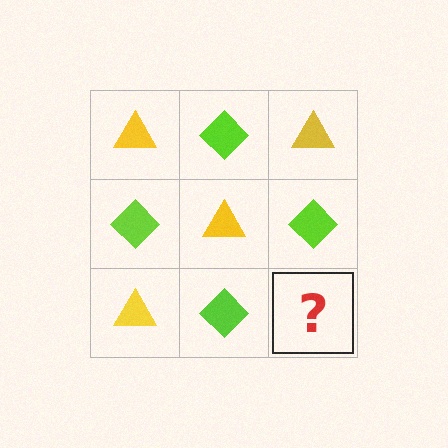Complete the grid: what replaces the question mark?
The question mark should be replaced with a yellow triangle.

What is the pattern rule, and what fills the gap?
The rule is that it alternates yellow triangle and lime diamond in a checkerboard pattern. The gap should be filled with a yellow triangle.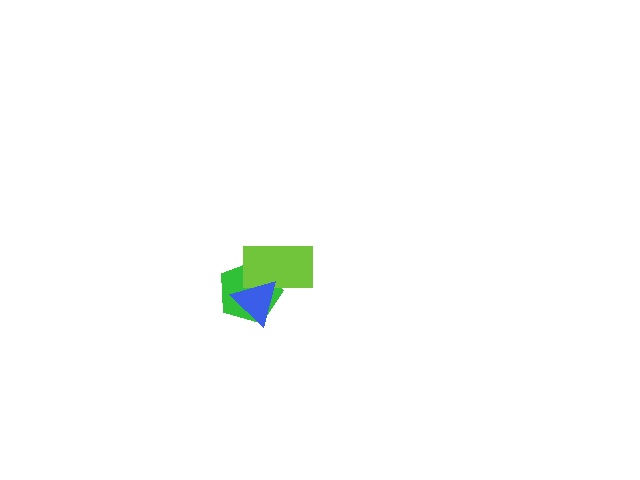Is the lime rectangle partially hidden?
Yes, it is partially covered by another shape.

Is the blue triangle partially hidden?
No, no other shape covers it.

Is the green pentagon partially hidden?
Yes, it is partially covered by another shape.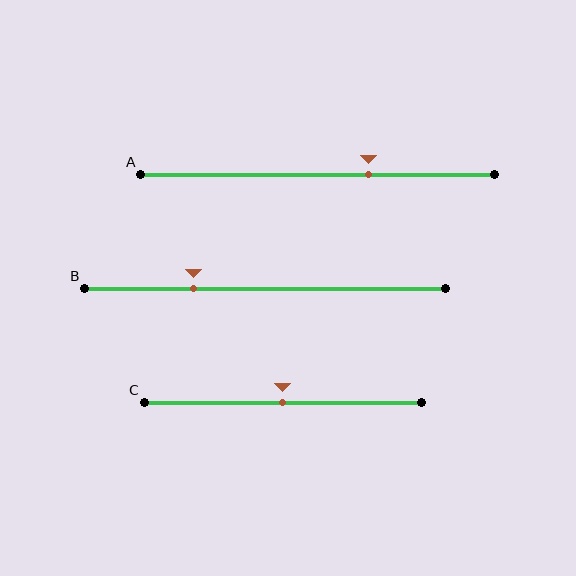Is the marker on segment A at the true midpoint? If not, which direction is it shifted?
No, the marker on segment A is shifted to the right by about 14% of the segment length.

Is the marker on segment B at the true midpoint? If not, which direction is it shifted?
No, the marker on segment B is shifted to the left by about 20% of the segment length.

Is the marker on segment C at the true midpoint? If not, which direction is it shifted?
Yes, the marker on segment C is at the true midpoint.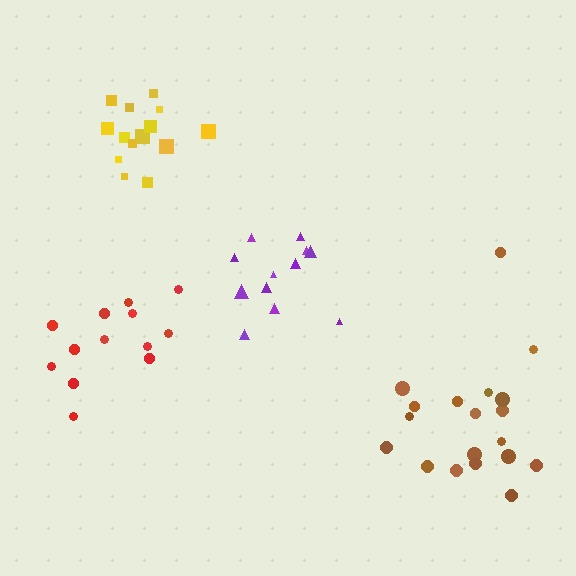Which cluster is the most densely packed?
Yellow.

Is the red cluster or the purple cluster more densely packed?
Purple.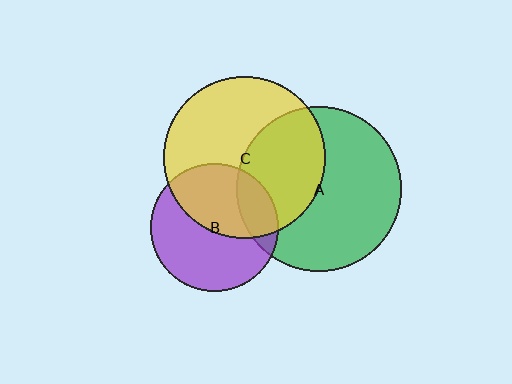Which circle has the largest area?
Circle A (green).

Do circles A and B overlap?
Yes.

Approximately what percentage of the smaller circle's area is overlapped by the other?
Approximately 20%.